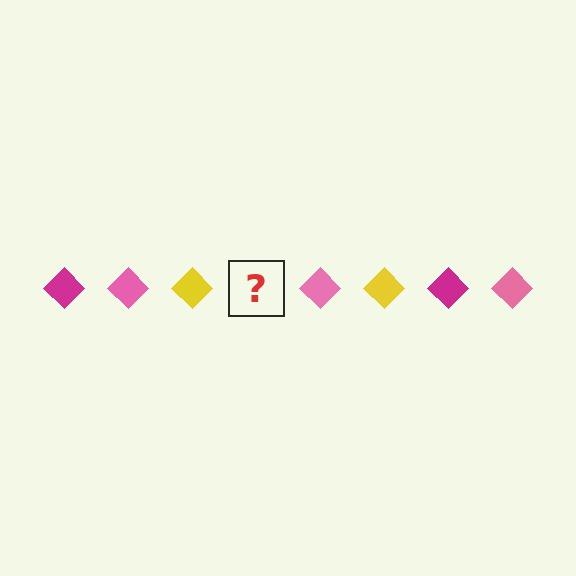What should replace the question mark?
The question mark should be replaced with a magenta diamond.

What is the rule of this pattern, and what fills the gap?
The rule is that the pattern cycles through magenta, pink, yellow diamonds. The gap should be filled with a magenta diamond.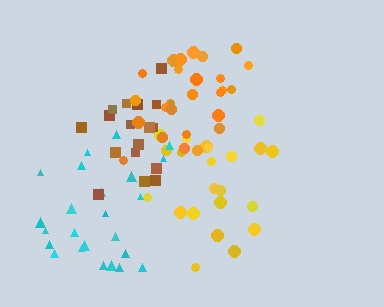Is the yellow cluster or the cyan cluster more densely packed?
Yellow.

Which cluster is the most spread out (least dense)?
Cyan.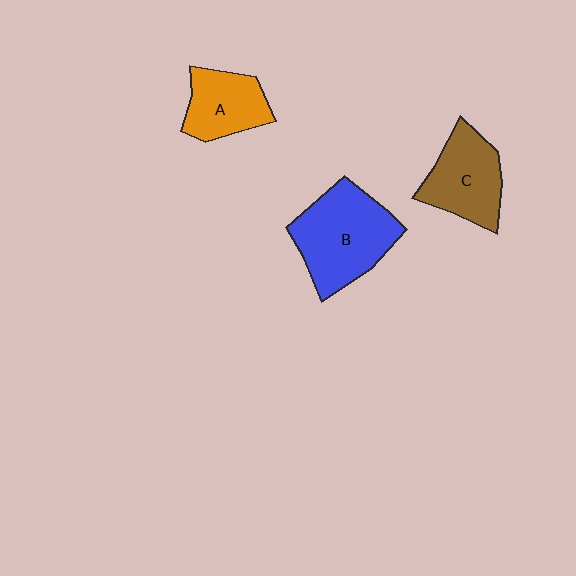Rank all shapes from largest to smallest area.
From largest to smallest: B (blue), C (brown), A (orange).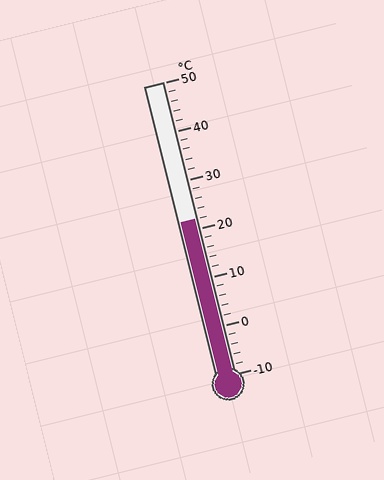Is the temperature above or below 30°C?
The temperature is below 30°C.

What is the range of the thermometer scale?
The thermometer scale ranges from -10°C to 50°C.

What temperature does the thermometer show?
The thermometer shows approximately 22°C.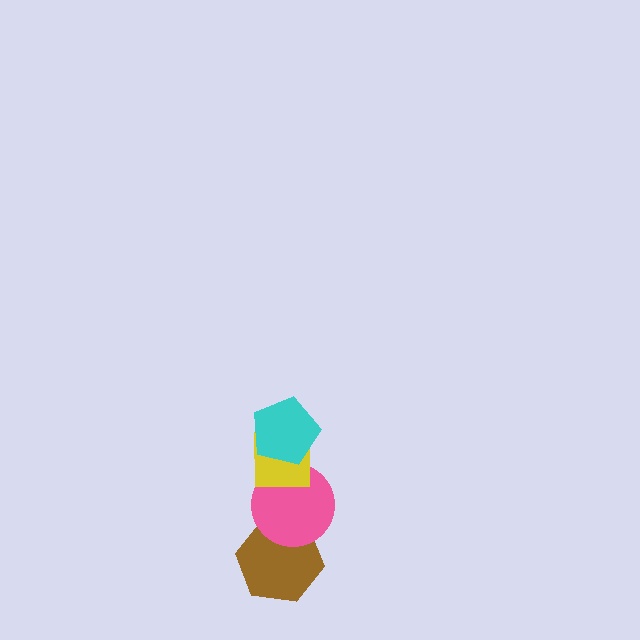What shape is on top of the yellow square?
The cyan pentagon is on top of the yellow square.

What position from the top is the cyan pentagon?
The cyan pentagon is 1st from the top.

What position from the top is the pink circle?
The pink circle is 3rd from the top.